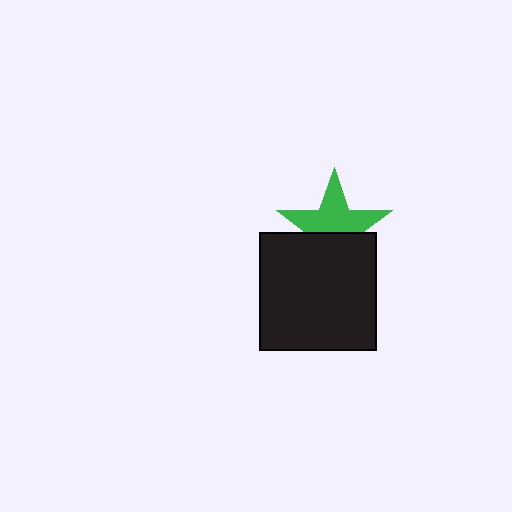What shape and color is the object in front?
The object in front is a black square.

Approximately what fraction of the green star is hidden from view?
Roughly 42% of the green star is hidden behind the black square.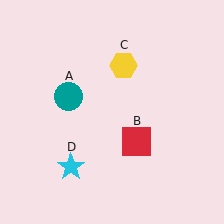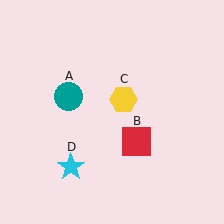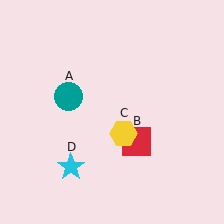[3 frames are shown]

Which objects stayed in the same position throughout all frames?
Teal circle (object A) and red square (object B) and cyan star (object D) remained stationary.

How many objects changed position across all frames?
1 object changed position: yellow hexagon (object C).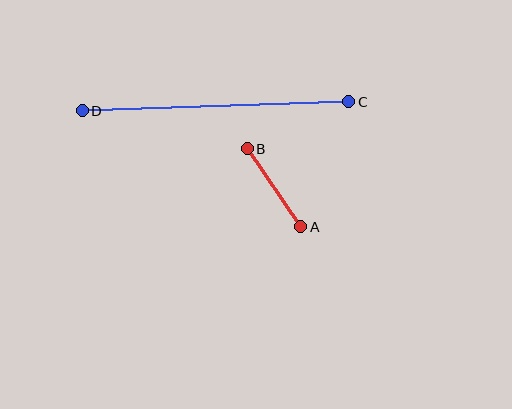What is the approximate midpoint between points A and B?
The midpoint is at approximately (274, 188) pixels.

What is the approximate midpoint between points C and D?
The midpoint is at approximately (216, 106) pixels.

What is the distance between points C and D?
The distance is approximately 267 pixels.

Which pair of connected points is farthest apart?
Points C and D are farthest apart.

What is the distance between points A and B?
The distance is approximately 95 pixels.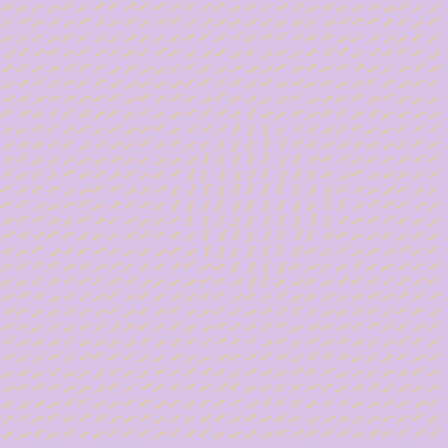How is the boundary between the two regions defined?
The boundary is defined purely by a change in line orientation (approximately 34 degrees difference). All lines are the same color and thickness.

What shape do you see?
I see a diamond.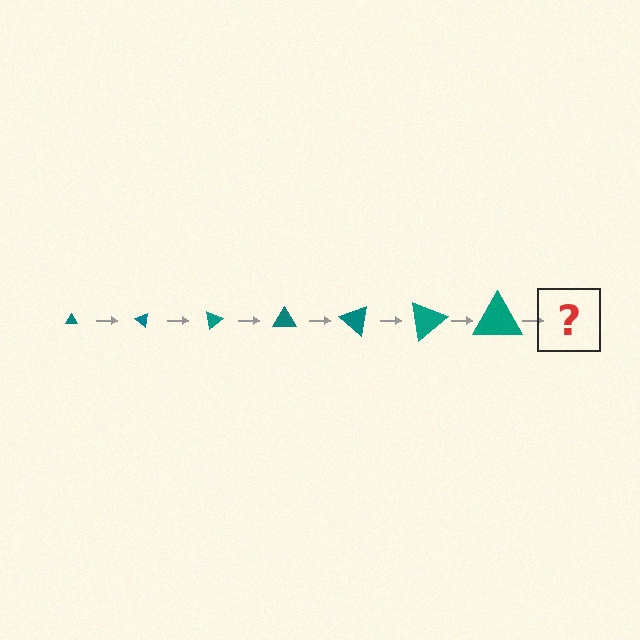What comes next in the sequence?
The next element should be a triangle, larger than the previous one and rotated 280 degrees from the start.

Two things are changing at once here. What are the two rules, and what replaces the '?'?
The two rules are that the triangle grows larger each step and it rotates 40 degrees each step. The '?' should be a triangle, larger than the previous one and rotated 280 degrees from the start.